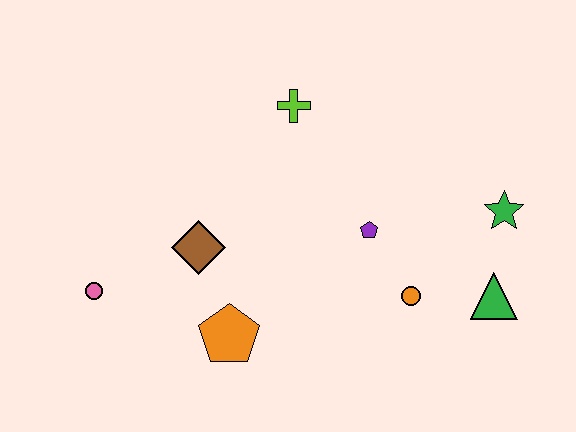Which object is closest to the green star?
The green triangle is closest to the green star.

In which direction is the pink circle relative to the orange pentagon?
The pink circle is to the left of the orange pentagon.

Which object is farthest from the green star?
The pink circle is farthest from the green star.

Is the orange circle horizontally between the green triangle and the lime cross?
Yes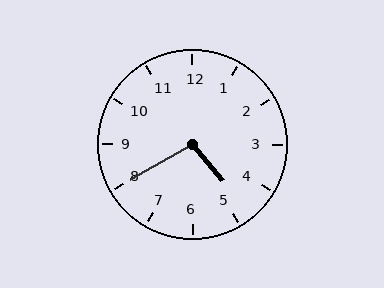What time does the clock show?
4:40.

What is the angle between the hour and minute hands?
Approximately 100 degrees.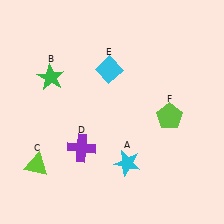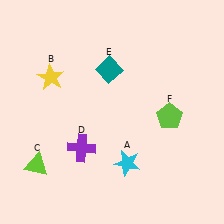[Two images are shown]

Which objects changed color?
B changed from green to yellow. E changed from cyan to teal.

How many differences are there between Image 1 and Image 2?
There are 2 differences between the two images.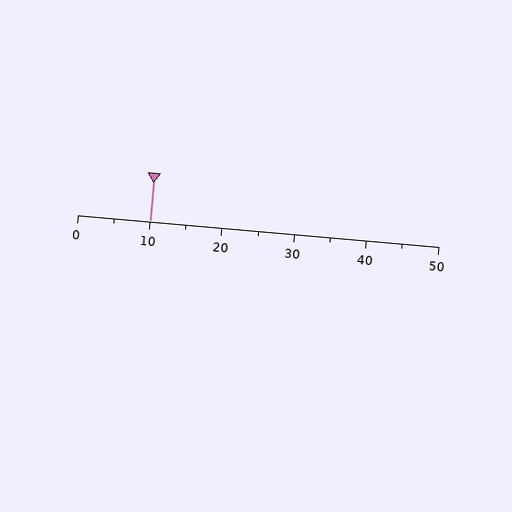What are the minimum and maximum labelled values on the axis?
The axis runs from 0 to 50.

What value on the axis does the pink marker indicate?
The marker indicates approximately 10.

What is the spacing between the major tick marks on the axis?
The major ticks are spaced 10 apart.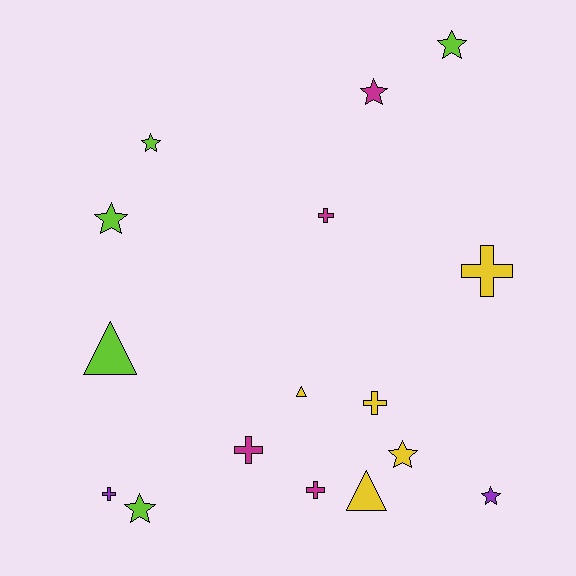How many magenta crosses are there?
There are 3 magenta crosses.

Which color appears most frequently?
Yellow, with 5 objects.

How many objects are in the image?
There are 16 objects.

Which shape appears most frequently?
Star, with 7 objects.